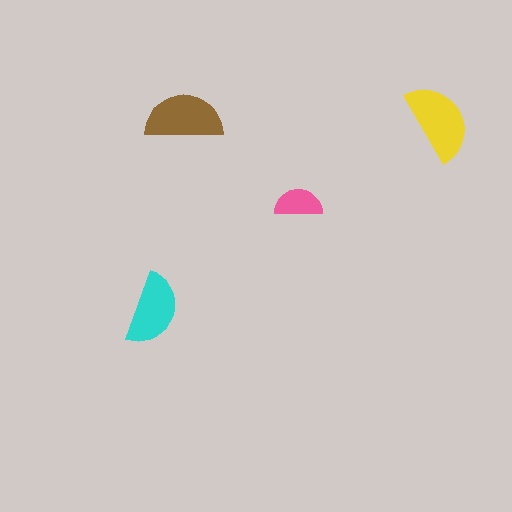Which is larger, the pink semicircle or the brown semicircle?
The brown one.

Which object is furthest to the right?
The yellow semicircle is rightmost.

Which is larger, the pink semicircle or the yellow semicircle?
The yellow one.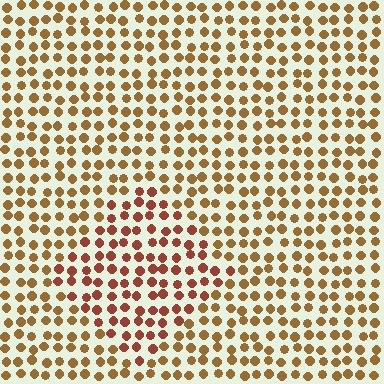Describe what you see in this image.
The image is filled with small brown elements in a uniform arrangement. A diamond-shaped region is visible where the elements are tinted to a slightly different hue, forming a subtle color boundary.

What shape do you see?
I see a diamond.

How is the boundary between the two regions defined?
The boundary is defined purely by a slight shift in hue (about 29 degrees). Spacing, size, and orientation are identical on both sides.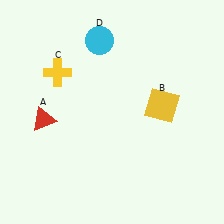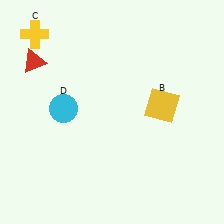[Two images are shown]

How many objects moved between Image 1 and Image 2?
3 objects moved between the two images.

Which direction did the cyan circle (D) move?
The cyan circle (D) moved down.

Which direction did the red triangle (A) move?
The red triangle (A) moved up.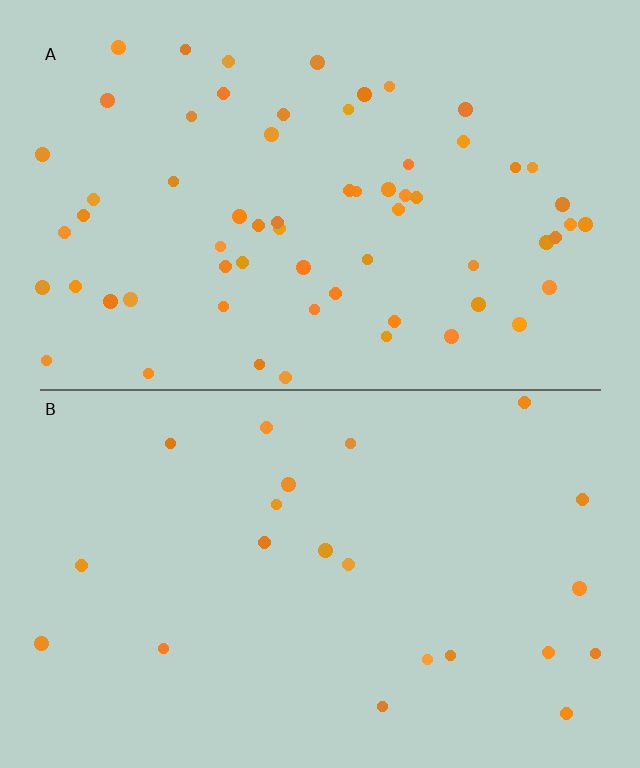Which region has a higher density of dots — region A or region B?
A (the top).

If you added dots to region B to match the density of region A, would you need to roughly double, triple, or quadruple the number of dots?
Approximately triple.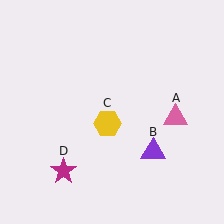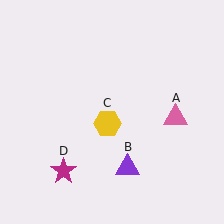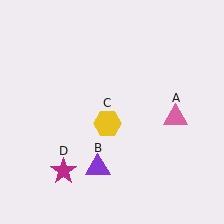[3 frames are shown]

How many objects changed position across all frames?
1 object changed position: purple triangle (object B).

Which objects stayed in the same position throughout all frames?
Pink triangle (object A) and yellow hexagon (object C) and magenta star (object D) remained stationary.